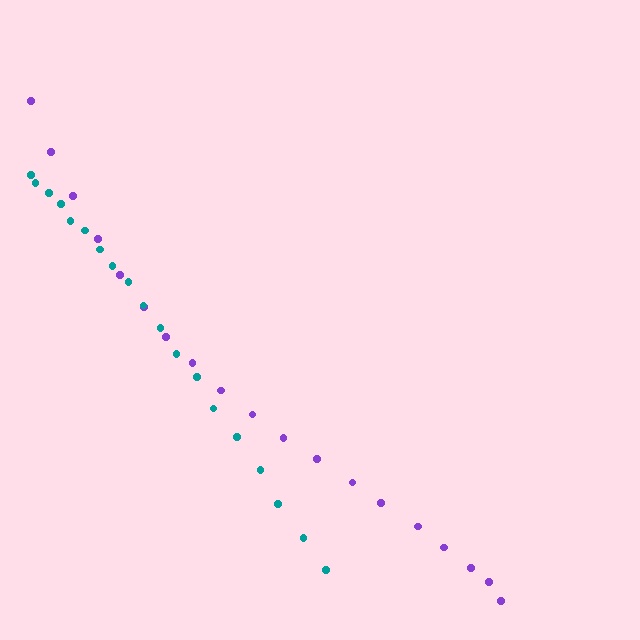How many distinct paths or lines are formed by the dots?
There are 2 distinct paths.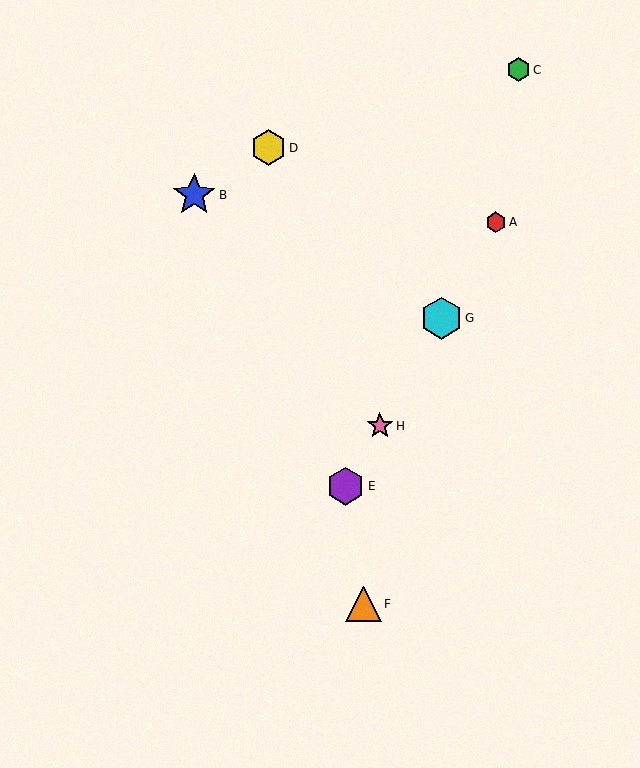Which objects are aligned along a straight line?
Objects A, E, G, H are aligned along a straight line.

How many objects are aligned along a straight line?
4 objects (A, E, G, H) are aligned along a straight line.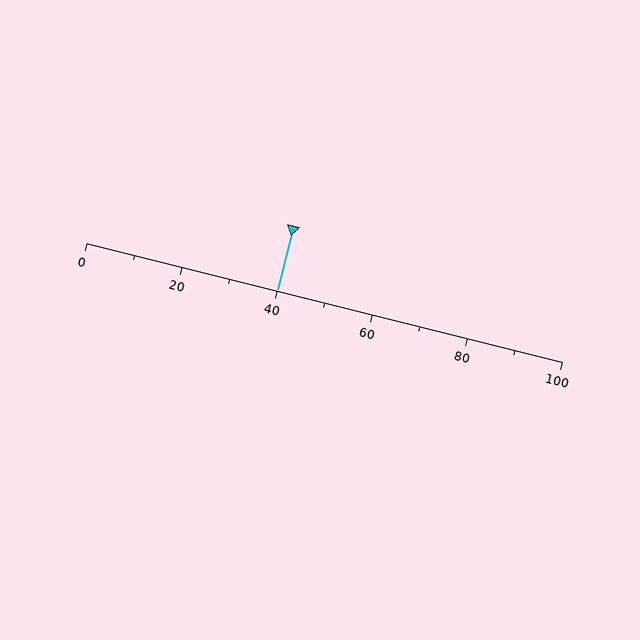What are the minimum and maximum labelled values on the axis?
The axis runs from 0 to 100.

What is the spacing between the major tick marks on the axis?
The major ticks are spaced 20 apart.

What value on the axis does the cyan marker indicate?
The marker indicates approximately 40.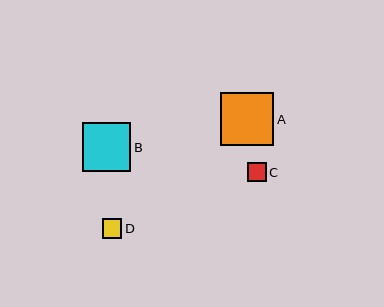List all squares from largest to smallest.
From largest to smallest: A, B, D, C.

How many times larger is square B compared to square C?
Square B is approximately 2.5 times the size of square C.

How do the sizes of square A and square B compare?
Square A and square B are approximately the same size.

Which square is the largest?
Square A is the largest with a size of approximately 53 pixels.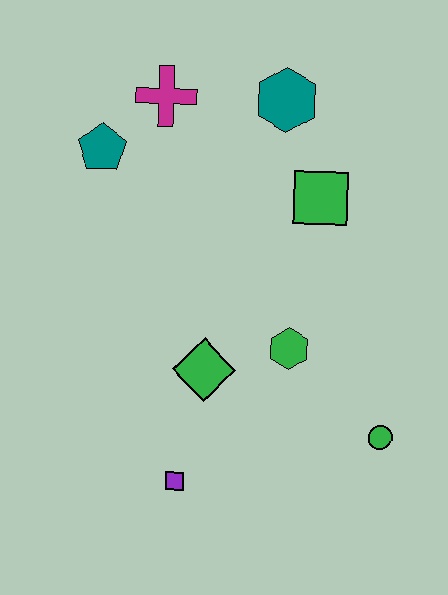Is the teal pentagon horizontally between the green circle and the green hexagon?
No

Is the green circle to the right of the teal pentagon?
Yes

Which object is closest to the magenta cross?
The teal pentagon is closest to the magenta cross.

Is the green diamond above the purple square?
Yes